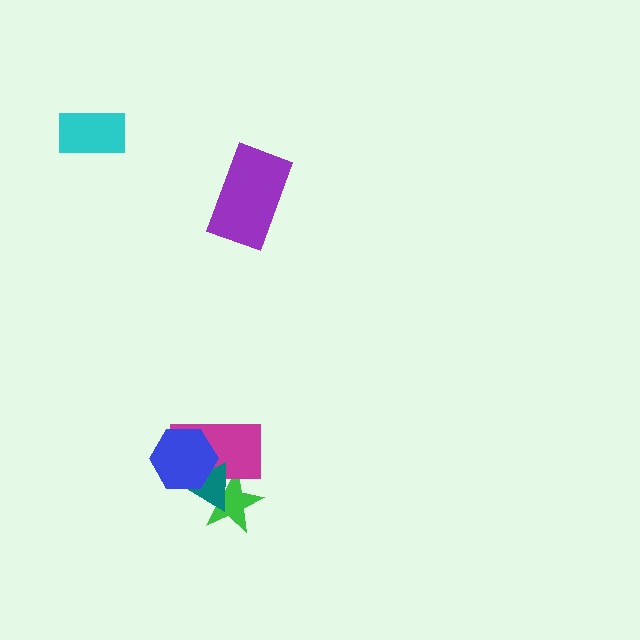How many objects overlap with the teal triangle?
3 objects overlap with the teal triangle.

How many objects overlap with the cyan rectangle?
0 objects overlap with the cyan rectangle.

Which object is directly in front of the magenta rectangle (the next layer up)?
The teal triangle is directly in front of the magenta rectangle.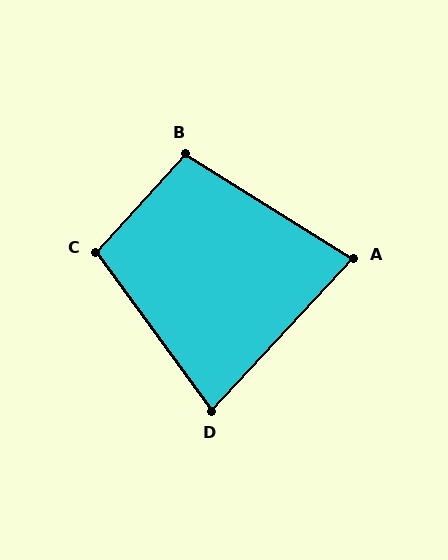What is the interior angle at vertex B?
Approximately 101 degrees (obtuse).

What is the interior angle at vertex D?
Approximately 79 degrees (acute).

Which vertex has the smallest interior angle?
A, at approximately 79 degrees.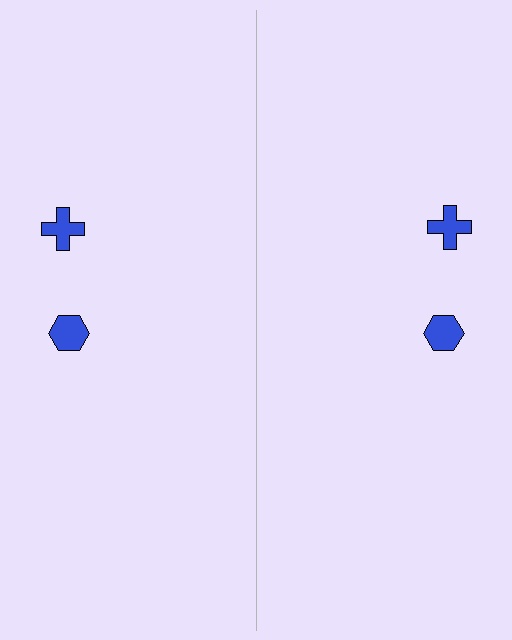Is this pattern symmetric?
Yes, this pattern has bilateral (reflection) symmetry.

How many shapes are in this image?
There are 4 shapes in this image.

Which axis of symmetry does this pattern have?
The pattern has a vertical axis of symmetry running through the center of the image.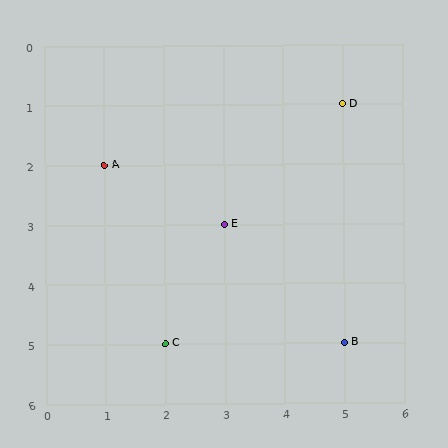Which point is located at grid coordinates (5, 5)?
Point B is at (5, 5).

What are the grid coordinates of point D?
Point D is at grid coordinates (5, 1).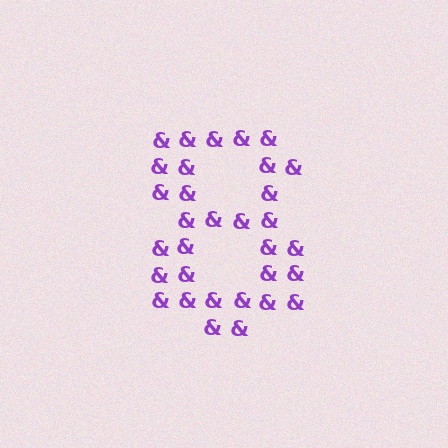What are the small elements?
The small elements are ampersands.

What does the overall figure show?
The overall figure shows the digit 8.